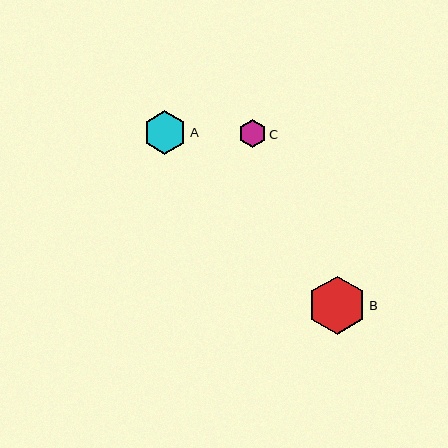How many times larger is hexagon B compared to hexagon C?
Hexagon B is approximately 2.1 times the size of hexagon C.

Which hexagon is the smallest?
Hexagon C is the smallest with a size of approximately 28 pixels.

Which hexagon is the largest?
Hexagon B is the largest with a size of approximately 58 pixels.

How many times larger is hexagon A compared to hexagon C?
Hexagon A is approximately 1.6 times the size of hexagon C.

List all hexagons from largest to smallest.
From largest to smallest: B, A, C.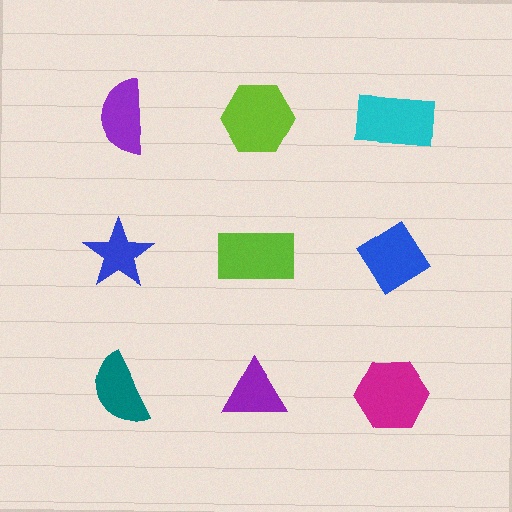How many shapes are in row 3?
3 shapes.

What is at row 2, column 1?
A blue star.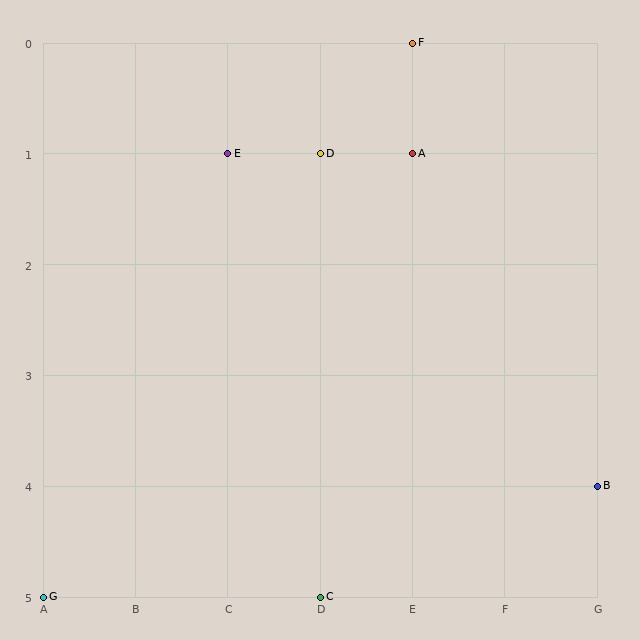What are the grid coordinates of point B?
Point B is at grid coordinates (G, 4).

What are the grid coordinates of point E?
Point E is at grid coordinates (C, 1).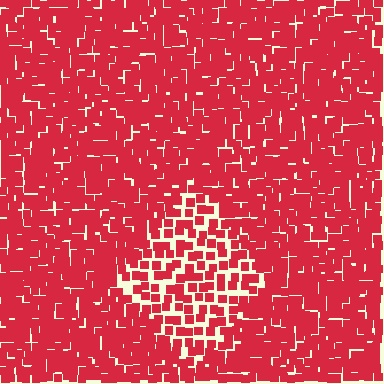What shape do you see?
I see a diamond.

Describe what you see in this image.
The image contains small red elements arranged at two different densities. A diamond-shaped region is visible where the elements are less densely packed than the surrounding area.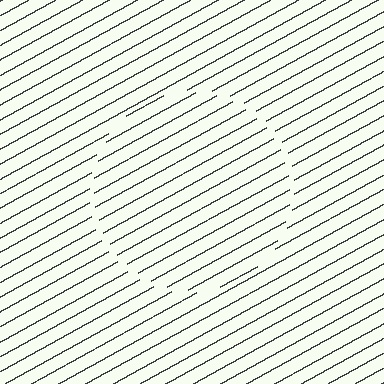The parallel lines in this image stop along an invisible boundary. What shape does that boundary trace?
An illusory circle. The interior of the shape contains the same grating, shifted by half a period — the contour is defined by the phase discontinuity where line-ends from the inner and outer gratings abut.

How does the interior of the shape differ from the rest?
The interior of the shape contains the same grating, shifted by half a period — the contour is defined by the phase discontinuity where line-ends from the inner and outer gratings abut.